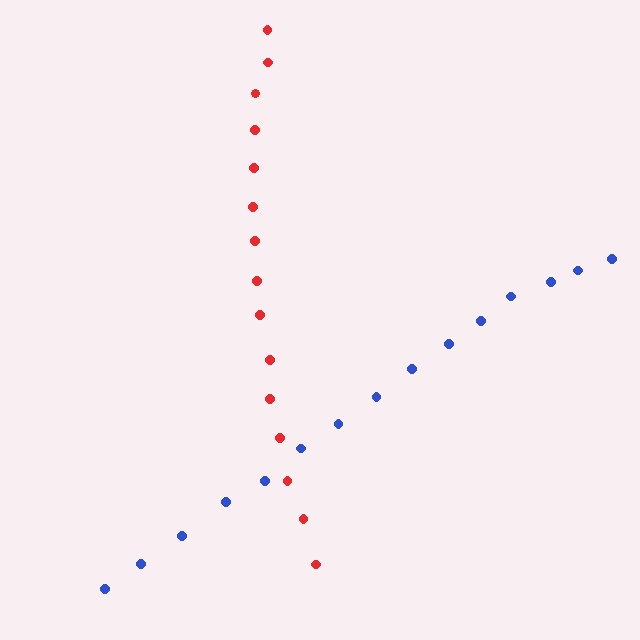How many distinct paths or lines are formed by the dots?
There are 2 distinct paths.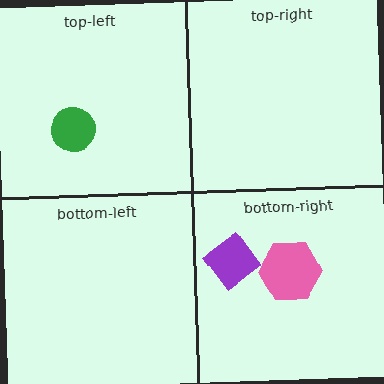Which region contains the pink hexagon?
The bottom-right region.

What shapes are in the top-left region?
The green circle.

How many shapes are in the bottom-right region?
2.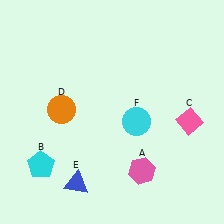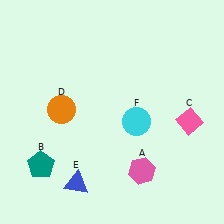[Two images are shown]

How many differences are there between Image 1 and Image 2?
There is 1 difference between the two images.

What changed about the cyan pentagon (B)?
In Image 1, B is cyan. In Image 2, it changed to teal.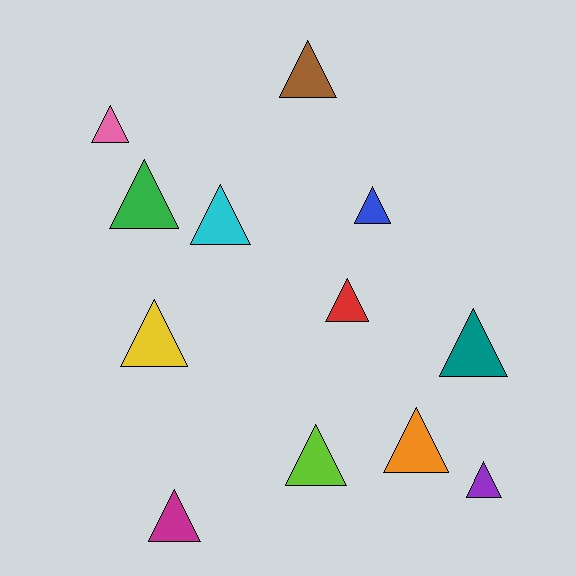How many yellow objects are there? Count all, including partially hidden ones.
There is 1 yellow object.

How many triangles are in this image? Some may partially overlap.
There are 12 triangles.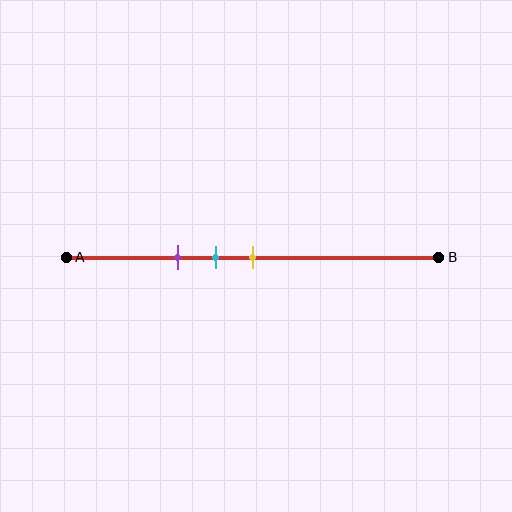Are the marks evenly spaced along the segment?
Yes, the marks are approximately evenly spaced.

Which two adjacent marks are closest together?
The cyan and yellow marks are the closest adjacent pair.